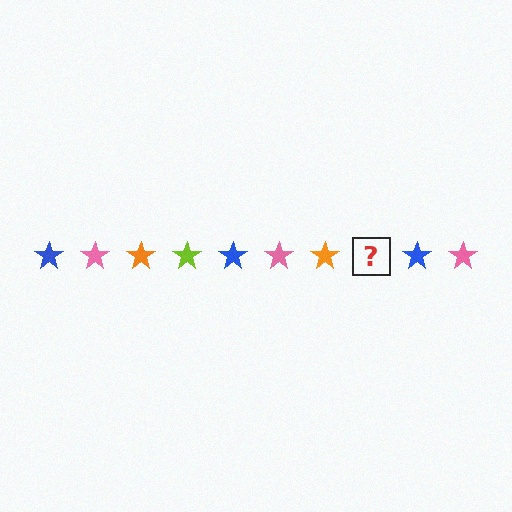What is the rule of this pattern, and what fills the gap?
The rule is that the pattern cycles through blue, pink, orange, lime stars. The gap should be filled with a lime star.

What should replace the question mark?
The question mark should be replaced with a lime star.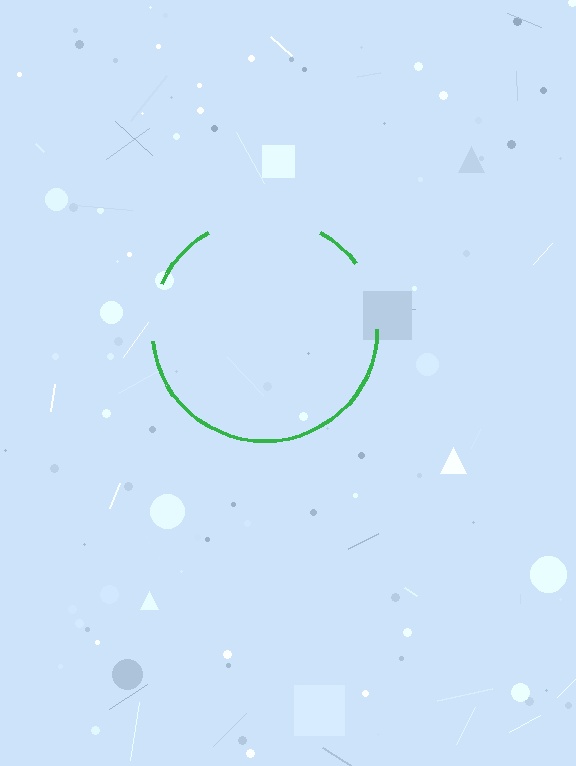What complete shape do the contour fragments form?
The contour fragments form a circle.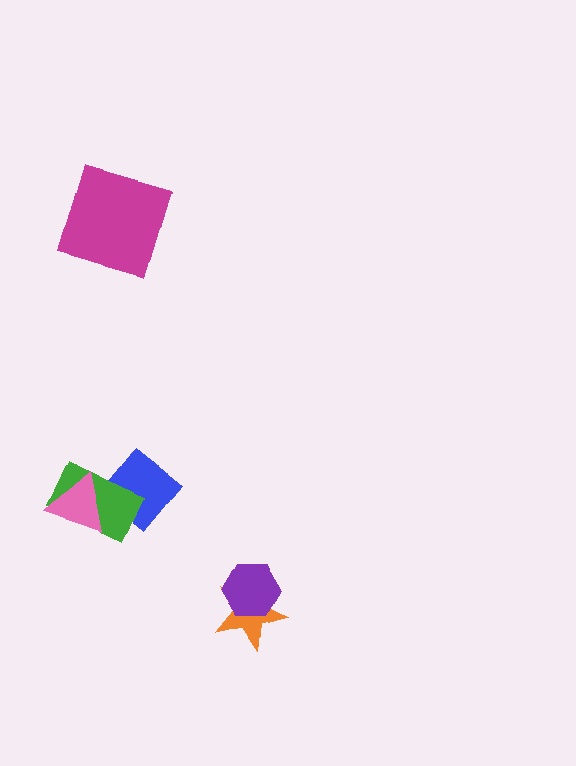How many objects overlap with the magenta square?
0 objects overlap with the magenta square.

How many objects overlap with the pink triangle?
1 object overlaps with the pink triangle.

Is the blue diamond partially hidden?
Yes, it is partially covered by another shape.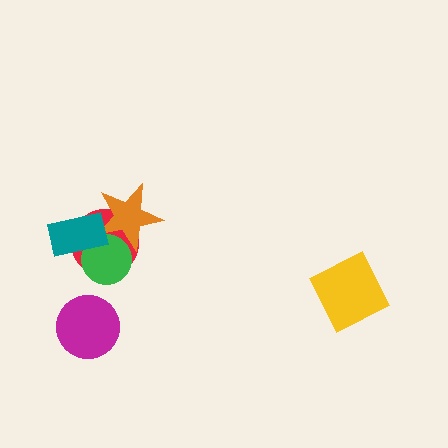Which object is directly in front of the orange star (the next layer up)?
The green circle is directly in front of the orange star.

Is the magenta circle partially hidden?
No, no other shape covers it.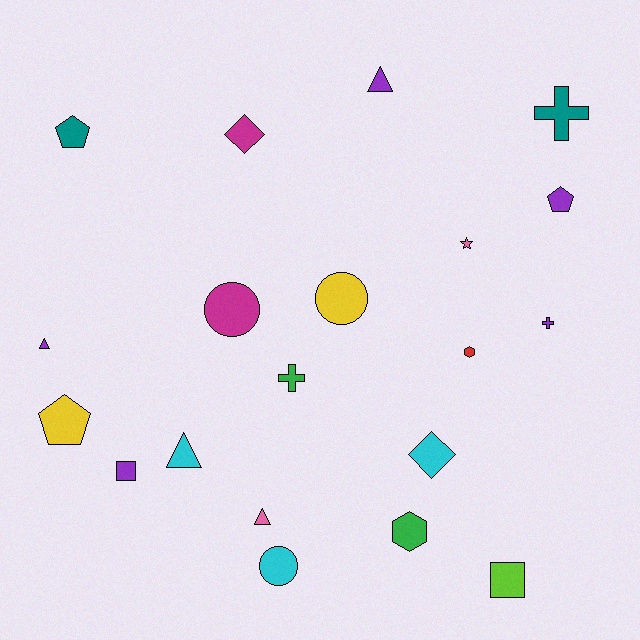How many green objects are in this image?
There are 2 green objects.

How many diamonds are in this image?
There are 2 diamonds.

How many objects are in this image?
There are 20 objects.